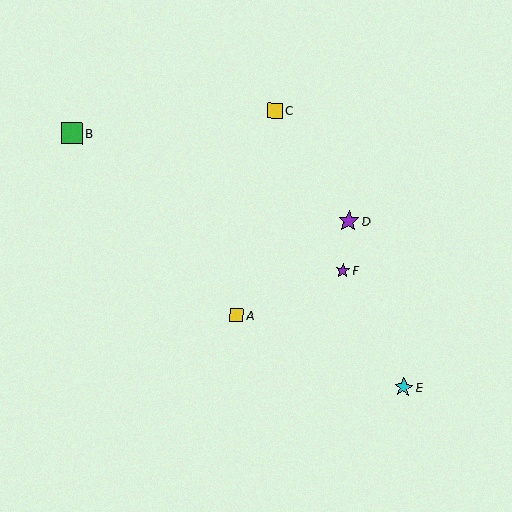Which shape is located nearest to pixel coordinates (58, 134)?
The green square (labeled B) at (72, 133) is nearest to that location.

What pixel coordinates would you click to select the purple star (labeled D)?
Click at (349, 221) to select the purple star D.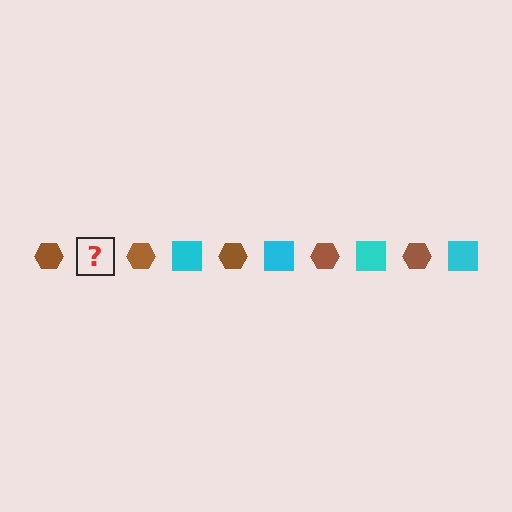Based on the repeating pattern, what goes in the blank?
The blank should be a cyan square.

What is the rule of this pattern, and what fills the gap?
The rule is that the pattern alternates between brown hexagon and cyan square. The gap should be filled with a cyan square.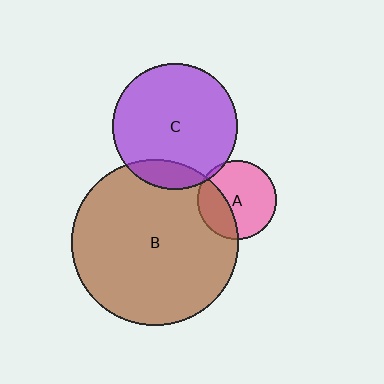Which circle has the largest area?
Circle B (brown).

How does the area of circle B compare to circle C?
Approximately 1.8 times.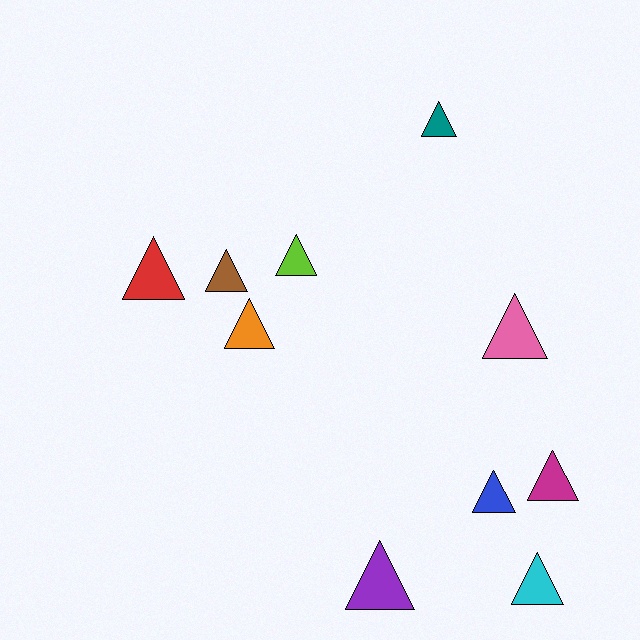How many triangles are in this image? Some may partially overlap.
There are 10 triangles.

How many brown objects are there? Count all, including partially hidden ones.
There is 1 brown object.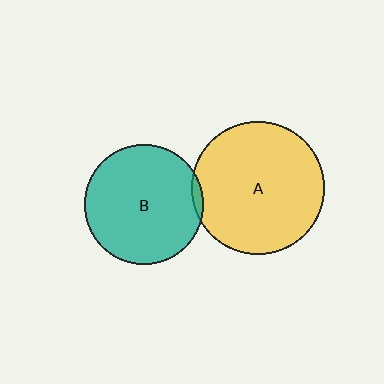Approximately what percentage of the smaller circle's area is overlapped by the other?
Approximately 5%.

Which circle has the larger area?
Circle A (yellow).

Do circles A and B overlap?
Yes.